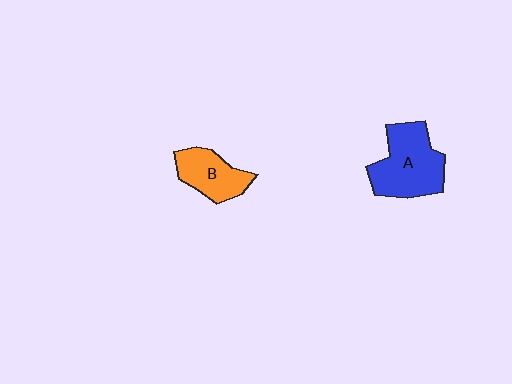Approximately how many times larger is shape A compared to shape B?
Approximately 1.6 times.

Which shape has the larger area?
Shape A (blue).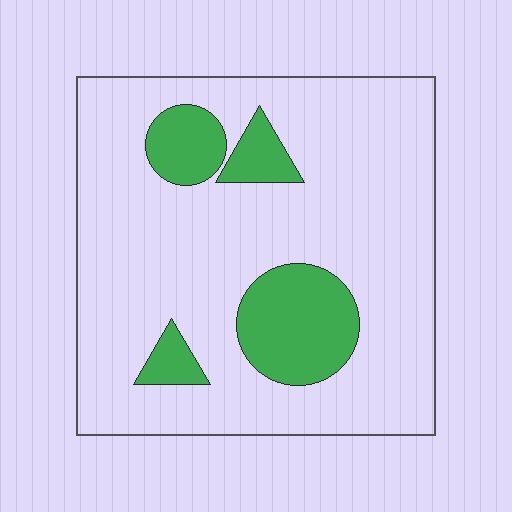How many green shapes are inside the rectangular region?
4.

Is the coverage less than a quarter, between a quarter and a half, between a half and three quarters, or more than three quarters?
Less than a quarter.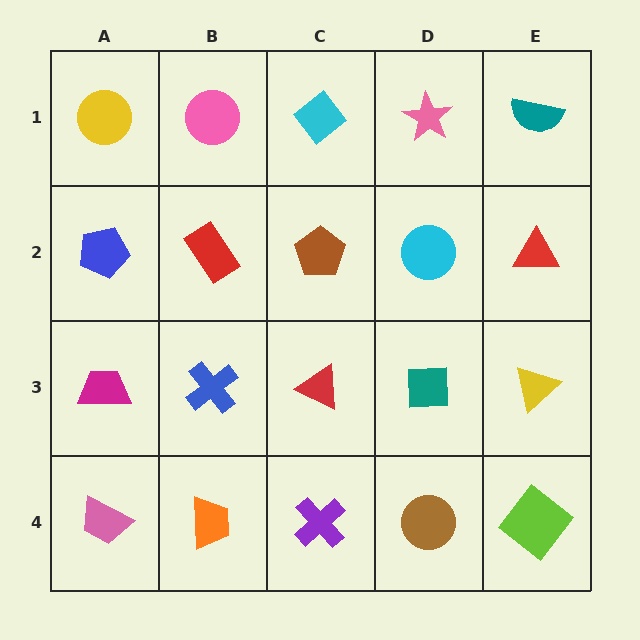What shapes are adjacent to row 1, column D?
A cyan circle (row 2, column D), a cyan diamond (row 1, column C), a teal semicircle (row 1, column E).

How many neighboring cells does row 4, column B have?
3.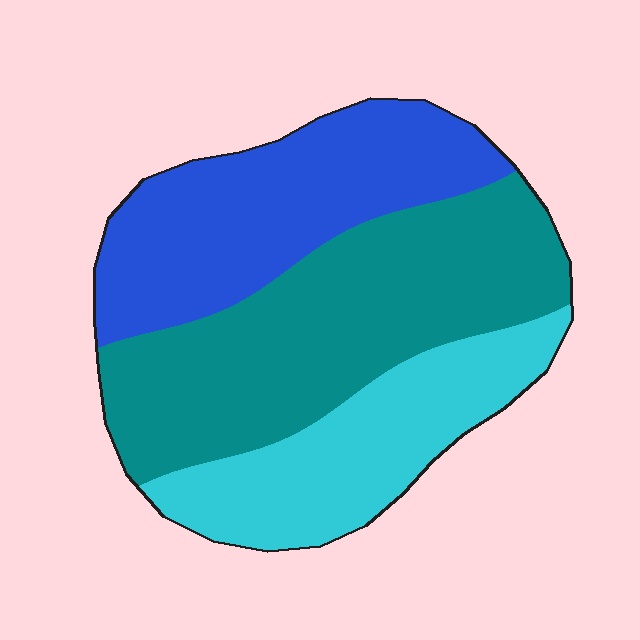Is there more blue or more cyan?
Blue.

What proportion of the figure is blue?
Blue takes up between a quarter and a half of the figure.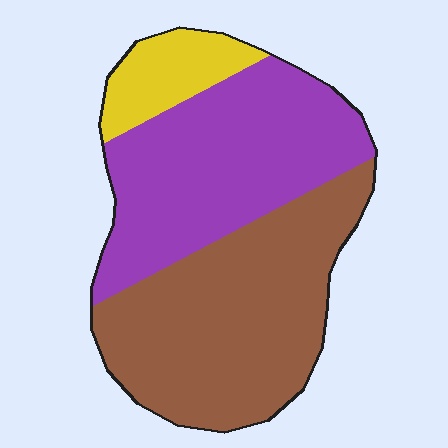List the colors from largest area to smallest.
From largest to smallest: brown, purple, yellow.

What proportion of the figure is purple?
Purple covers around 40% of the figure.